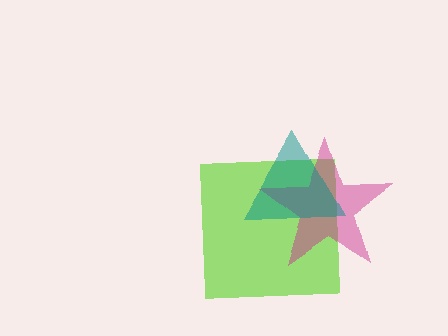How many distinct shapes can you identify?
There are 3 distinct shapes: a lime square, a magenta star, a teal triangle.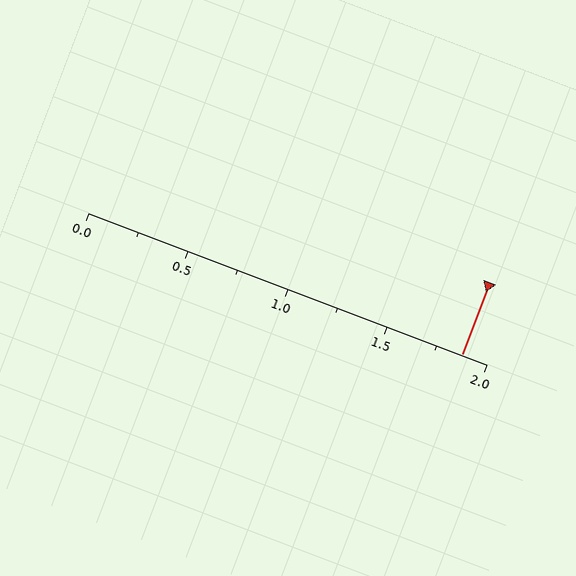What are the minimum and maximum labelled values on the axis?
The axis runs from 0.0 to 2.0.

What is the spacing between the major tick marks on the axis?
The major ticks are spaced 0.5 apart.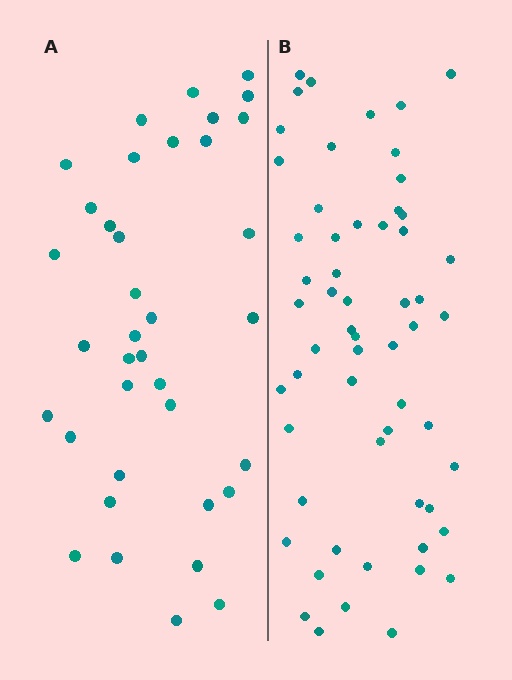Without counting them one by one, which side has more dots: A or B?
Region B (the right region) has more dots.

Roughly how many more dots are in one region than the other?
Region B has approximately 20 more dots than region A.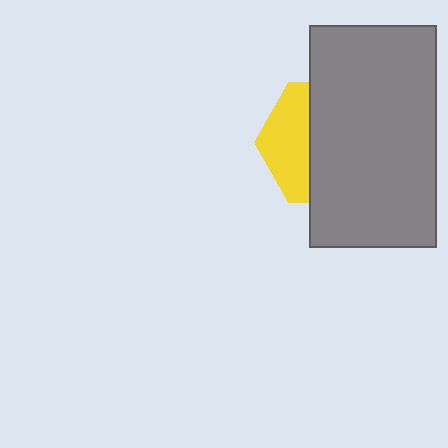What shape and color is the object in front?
The object in front is a gray rectangle.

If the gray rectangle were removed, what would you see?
You would see the complete yellow hexagon.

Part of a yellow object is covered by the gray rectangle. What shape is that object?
It is a hexagon.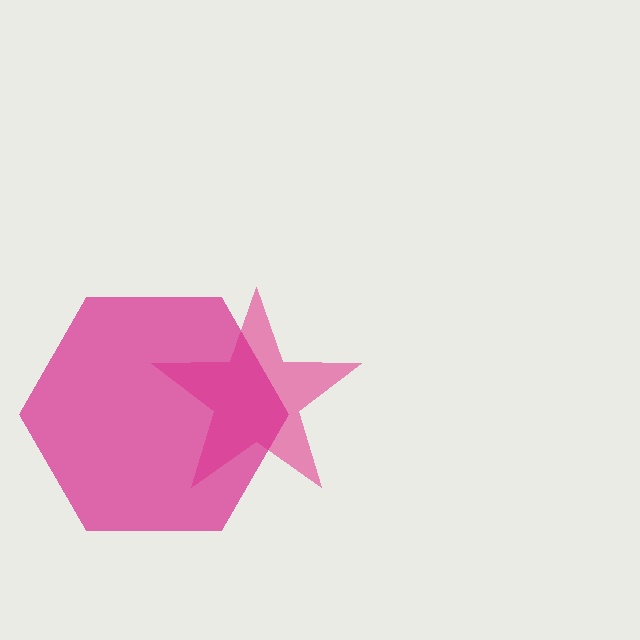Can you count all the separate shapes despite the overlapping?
Yes, there are 2 separate shapes.